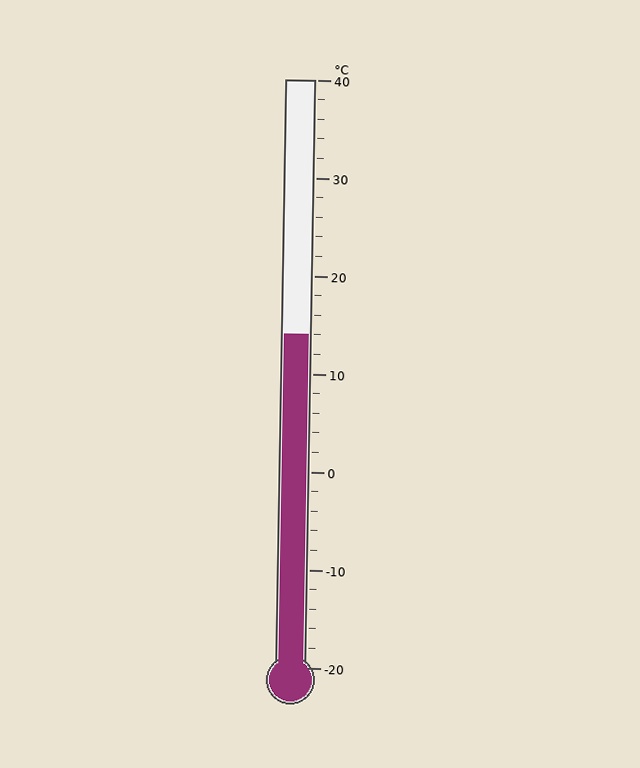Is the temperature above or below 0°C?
The temperature is above 0°C.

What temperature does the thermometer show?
The thermometer shows approximately 14°C.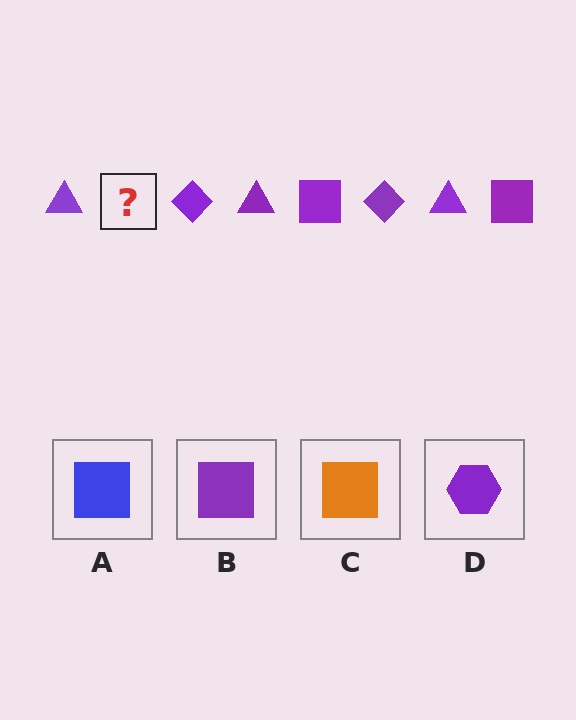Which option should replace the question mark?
Option B.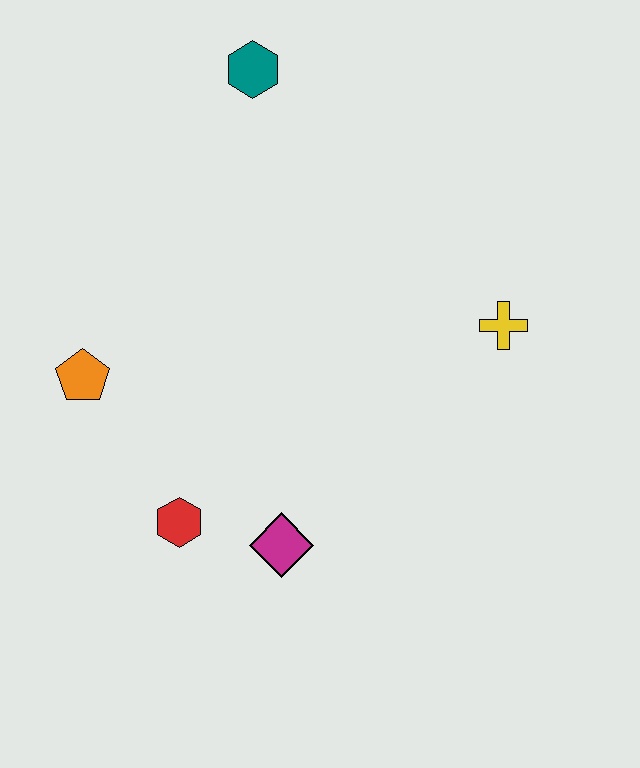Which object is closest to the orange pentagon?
The red hexagon is closest to the orange pentagon.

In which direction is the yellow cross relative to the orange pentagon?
The yellow cross is to the right of the orange pentagon.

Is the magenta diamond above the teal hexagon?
No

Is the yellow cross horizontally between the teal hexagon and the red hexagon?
No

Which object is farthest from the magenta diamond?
The teal hexagon is farthest from the magenta diamond.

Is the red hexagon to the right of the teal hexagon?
No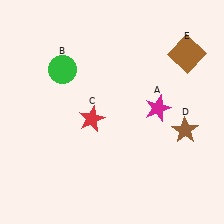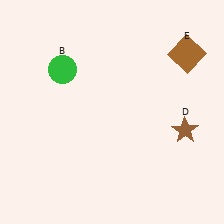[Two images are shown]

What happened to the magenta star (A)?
The magenta star (A) was removed in Image 2. It was in the top-right area of Image 1.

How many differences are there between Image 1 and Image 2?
There are 2 differences between the two images.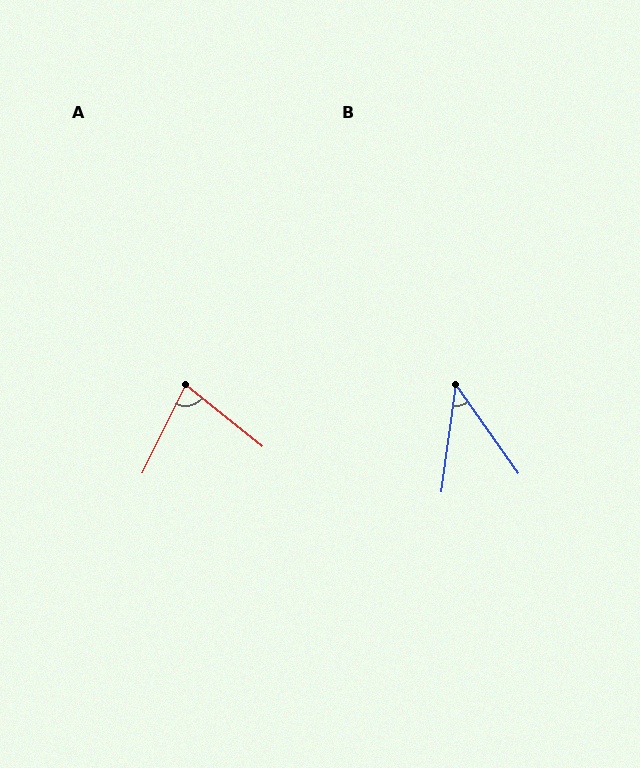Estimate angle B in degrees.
Approximately 43 degrees.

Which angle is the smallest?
B, at approximately 43 degrees.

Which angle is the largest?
A, at approximately 78 degrees.